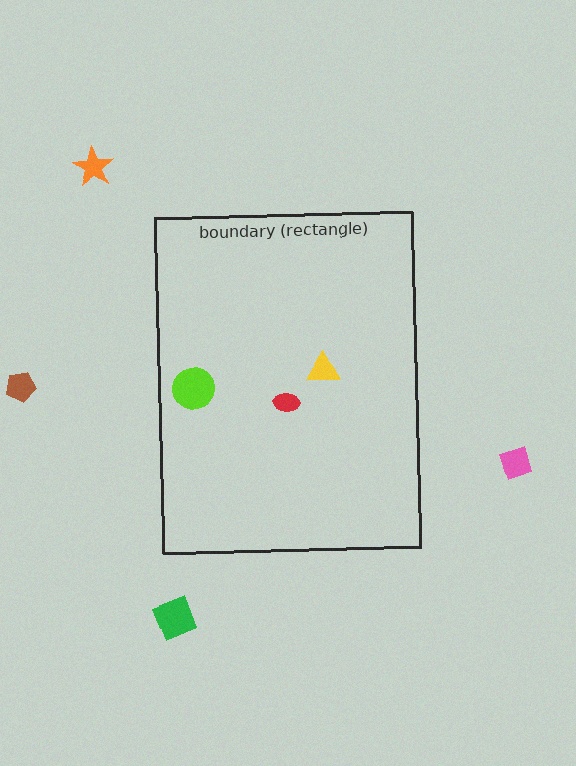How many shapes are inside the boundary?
3 inside, 4 outside.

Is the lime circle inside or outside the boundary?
Inside.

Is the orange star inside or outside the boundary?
Outside.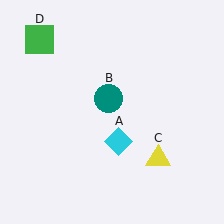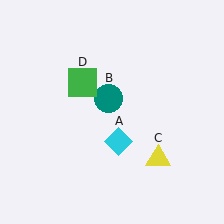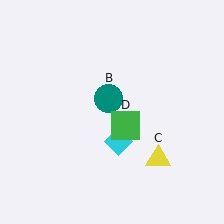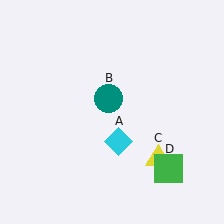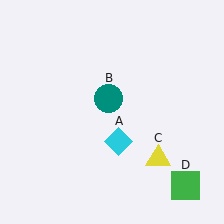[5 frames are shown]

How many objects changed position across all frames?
1 object changed position: green square (object D).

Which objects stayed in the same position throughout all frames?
Cyan diamond (object A) and teal circle (object B) and yellow triangle (object C) remained stationary.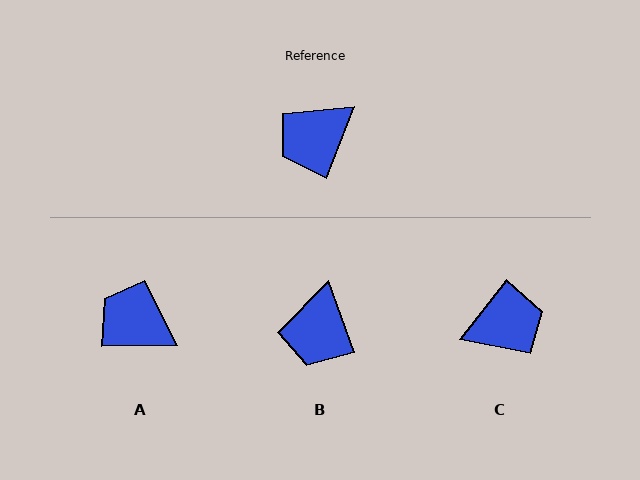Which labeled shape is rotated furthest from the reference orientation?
C, about 164 degrees away.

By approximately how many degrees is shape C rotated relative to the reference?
Approximately 164 degrees counter-clockwise.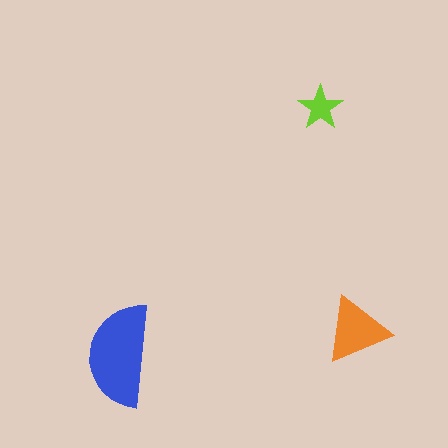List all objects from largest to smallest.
The blue semicircle, the orange triangle, the lime star.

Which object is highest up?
The lime star is topmost.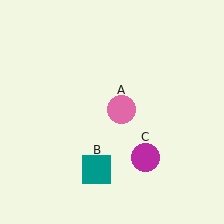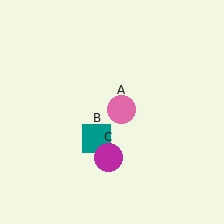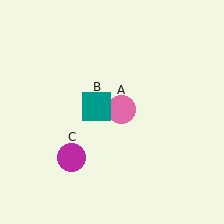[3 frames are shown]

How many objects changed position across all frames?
2 objects changed position: teal square (object B), magenta circle (object C).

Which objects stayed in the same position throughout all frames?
Pink circle (object A) remained stationary.